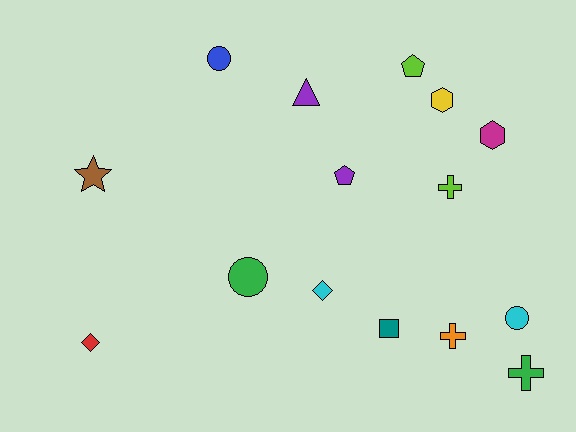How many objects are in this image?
There are 15 objects.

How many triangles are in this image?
There is 1 triangle.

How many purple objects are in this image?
There are 2 purple objects.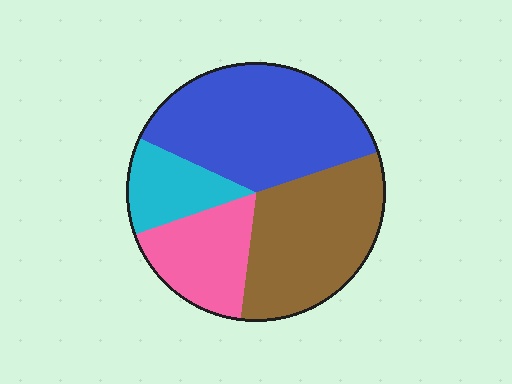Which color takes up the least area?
Cyan, at roughly 10%.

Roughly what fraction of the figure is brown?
Brown covers around 30% of the figure.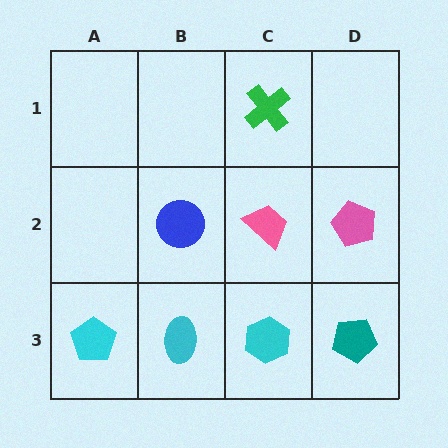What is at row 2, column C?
A pink trapezoid.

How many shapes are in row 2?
3 shapes.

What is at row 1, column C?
A green cross.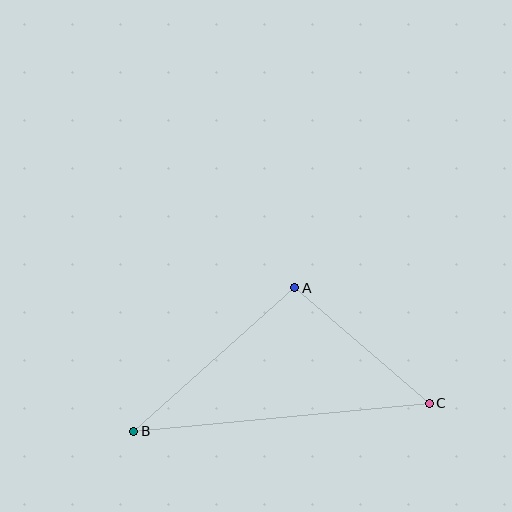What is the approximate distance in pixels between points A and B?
The distance between A and B is approximately 215 pixels.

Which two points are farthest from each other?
Points B and C are farthest from each other.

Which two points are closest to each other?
Points A and C are closest to each other.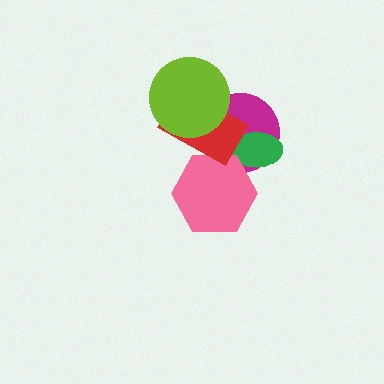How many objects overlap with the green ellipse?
3 objects overlap with the green ellipse.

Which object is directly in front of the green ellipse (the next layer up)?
The pink hexagon is directly in front of the green ellipse.